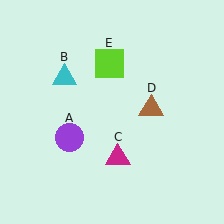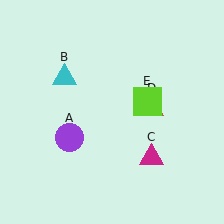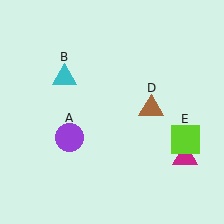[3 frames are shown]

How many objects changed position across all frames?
2 objects changed position: magenta triangle (object C), lime square (object E).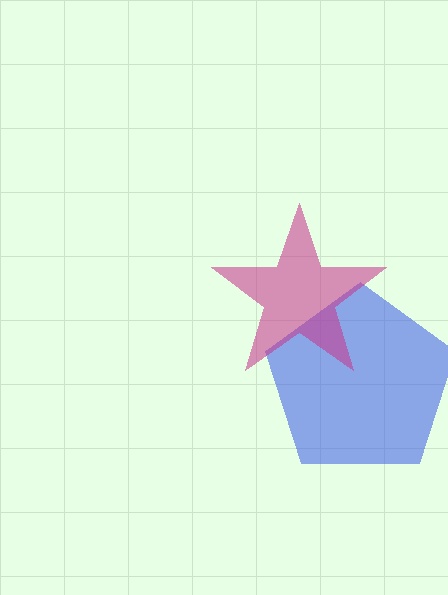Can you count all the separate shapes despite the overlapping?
Yes, there are 2 separate shapes.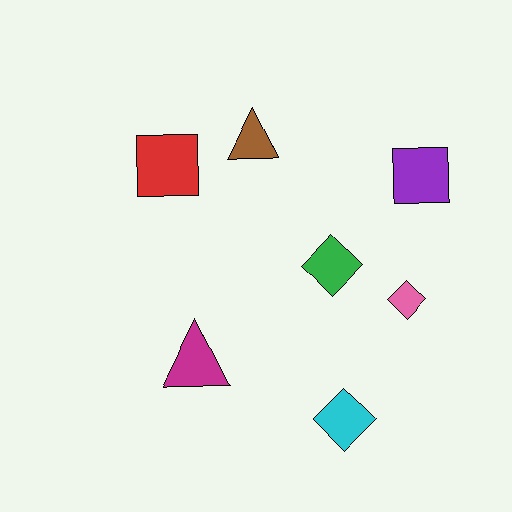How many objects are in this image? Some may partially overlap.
There are 7 objects.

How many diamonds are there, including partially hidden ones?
There are 3 diamonds.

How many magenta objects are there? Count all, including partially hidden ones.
There is 1 magenta object.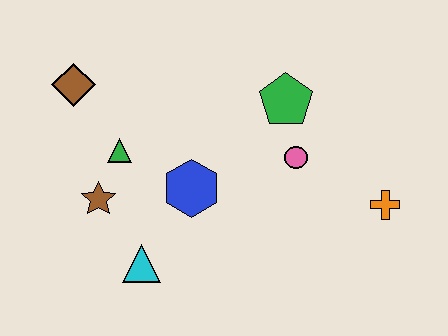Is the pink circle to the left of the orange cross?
Yes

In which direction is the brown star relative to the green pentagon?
The brown star is to the left of the green pentagon.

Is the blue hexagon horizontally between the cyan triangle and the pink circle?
Yes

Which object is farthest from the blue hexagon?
The orange cross is farthest from the blue hexagon.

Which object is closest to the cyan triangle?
The brown star is closest to the cyan triangle.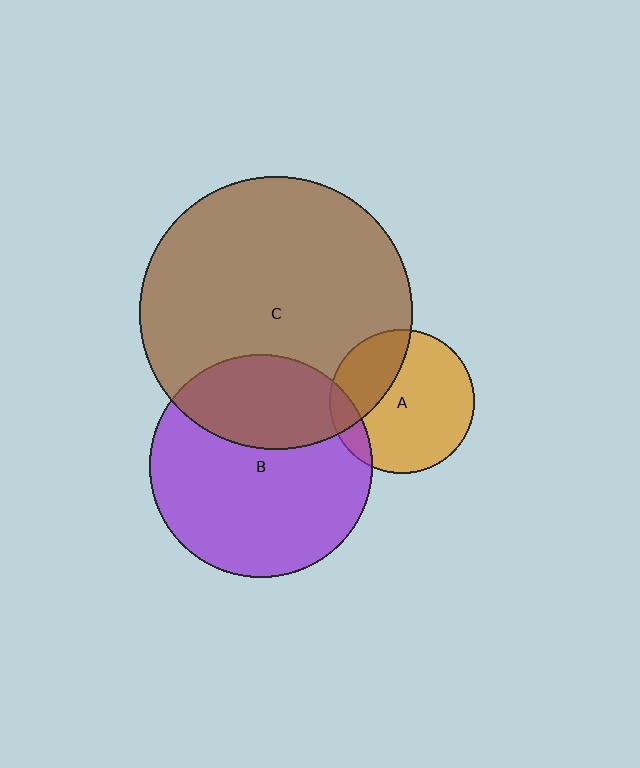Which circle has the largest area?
Circle C (brown).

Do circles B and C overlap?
Yes.